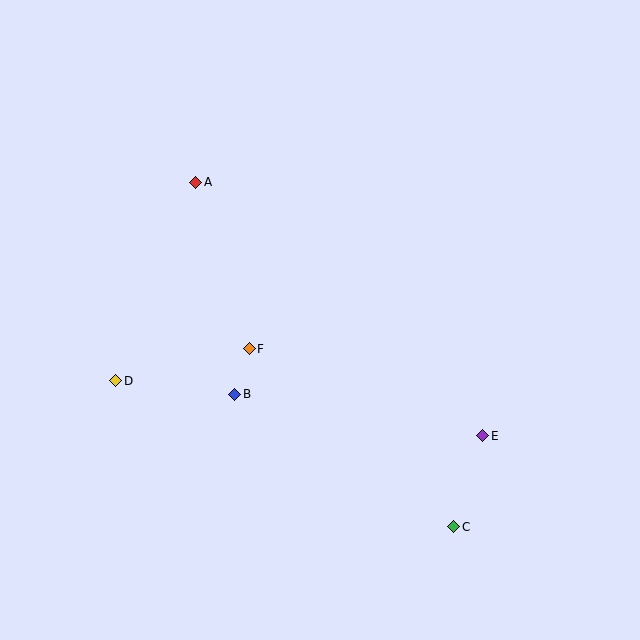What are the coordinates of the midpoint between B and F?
The midpoint between B and F is at (242, 371).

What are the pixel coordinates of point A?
Point A is at (196, 182).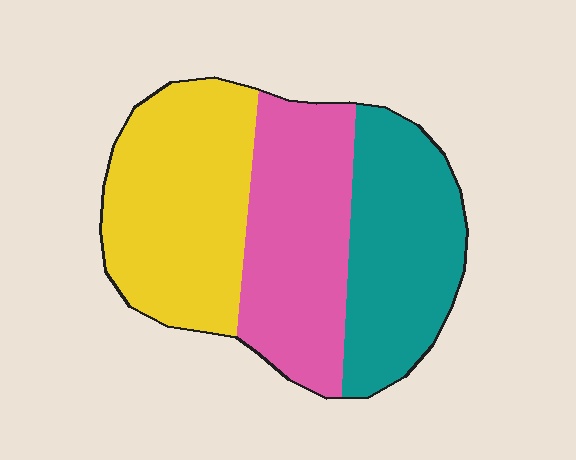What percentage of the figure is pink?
Pink takes up about one third (1/3) of the figure.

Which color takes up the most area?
Yellow, at roughly 35%.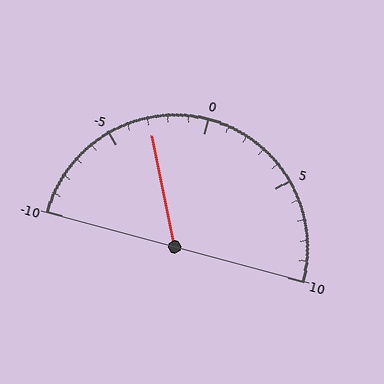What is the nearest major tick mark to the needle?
The nearest major tick mark is -5.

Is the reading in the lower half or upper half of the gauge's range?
The reading is in the lower half of the range (-10 to 10).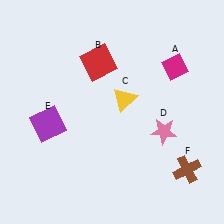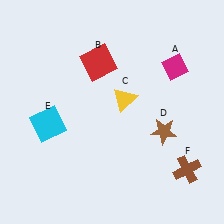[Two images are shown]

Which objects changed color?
D changed from pink to brown. E changed from purple to cyan.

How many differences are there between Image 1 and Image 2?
There are 2 differences between the two images.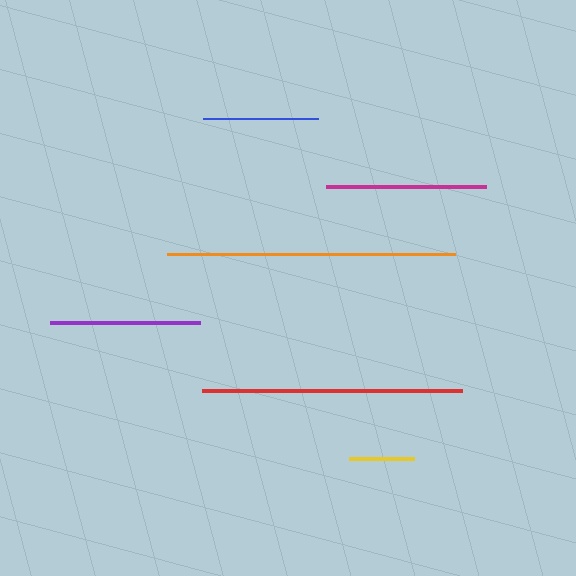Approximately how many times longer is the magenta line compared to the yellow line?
The magenta line is approximately 2.5 times the length of the yellow line.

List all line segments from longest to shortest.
From longest to shortest: orange, red, magenta, purple, blue, yellow.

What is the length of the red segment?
The red segment is approximately 261 pixels long.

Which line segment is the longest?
The orange line is the longest at approximately 288 pixels.